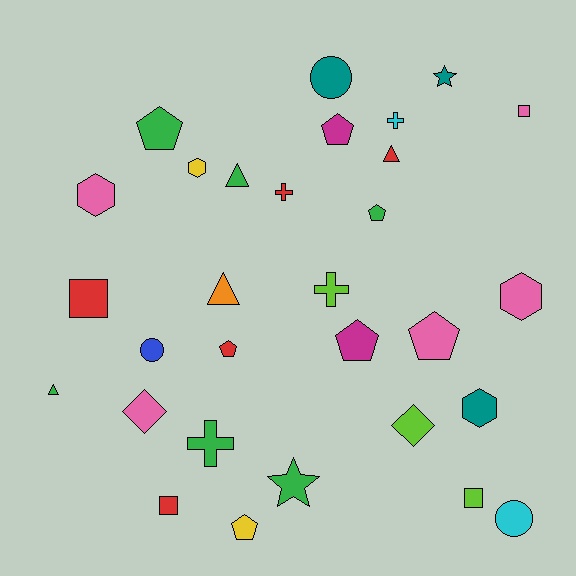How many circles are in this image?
There are 3 circles.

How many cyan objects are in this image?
There are 2 cyan objects.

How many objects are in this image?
There are 30 objects.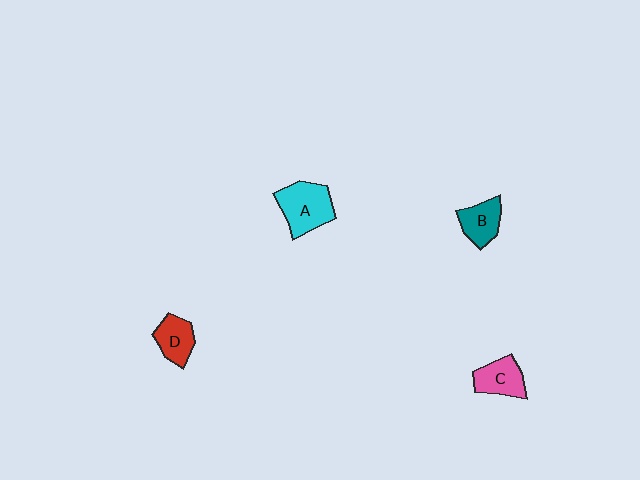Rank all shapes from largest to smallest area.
From largest to smallest: A (cyan), C (pink), B (teal), D (red).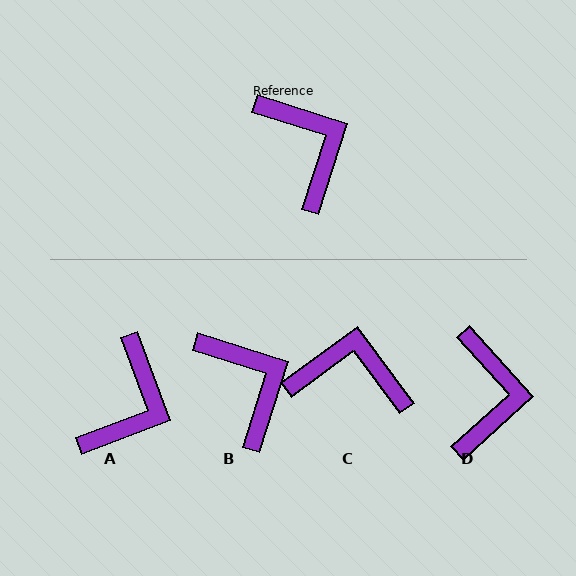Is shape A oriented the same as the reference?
No, it is off by about 52 degrees.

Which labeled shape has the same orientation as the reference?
B.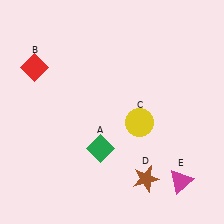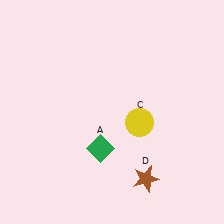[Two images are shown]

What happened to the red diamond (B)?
The red diamond (B) was removed in Image 2. It was in the top-left area of Image 1.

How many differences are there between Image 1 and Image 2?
There are 2 differences between the two images.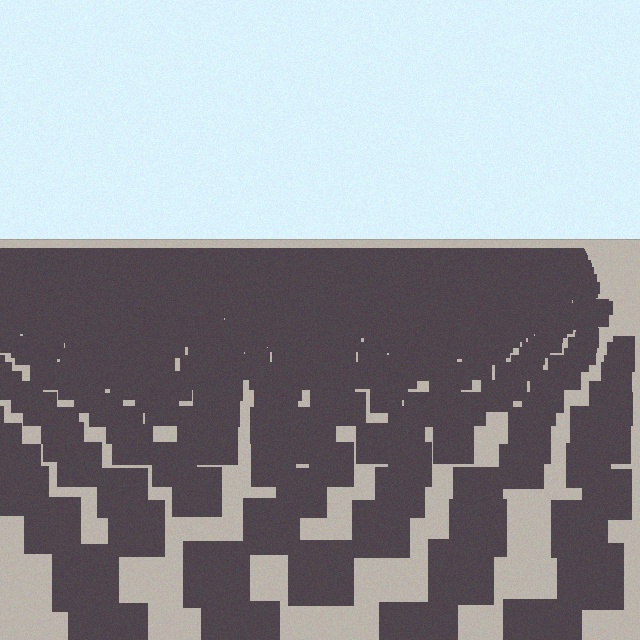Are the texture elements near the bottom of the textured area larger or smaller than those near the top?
Larger. Near the bottom, elements are closer to the viewer and appear at a bigger on-screen size.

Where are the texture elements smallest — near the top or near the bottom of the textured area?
Near the top.